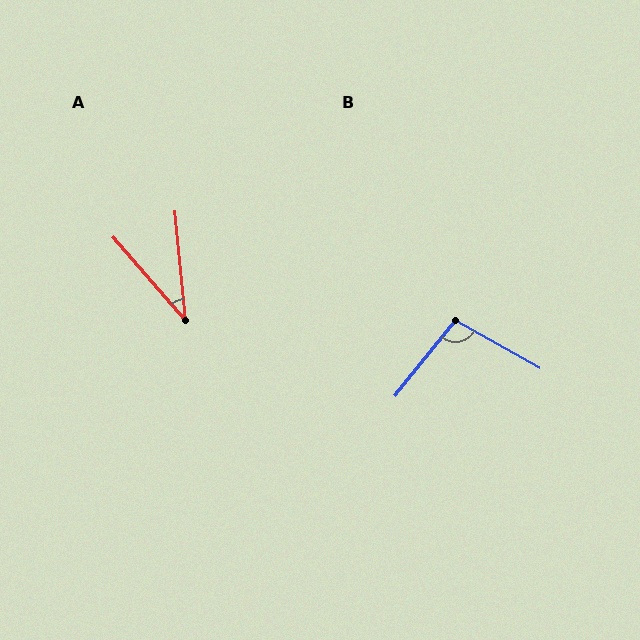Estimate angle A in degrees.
Approximately 36 degrees.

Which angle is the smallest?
A, at approximately 36 degrees.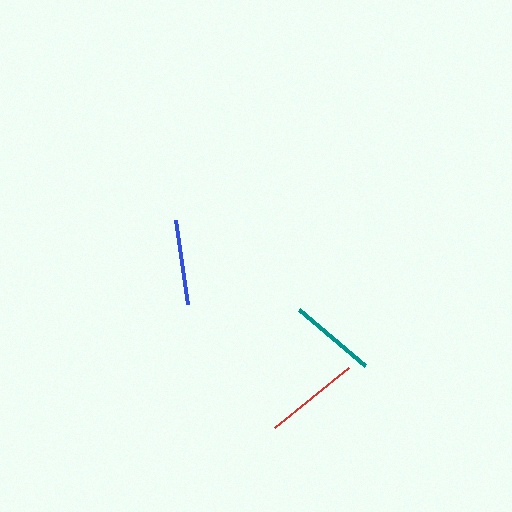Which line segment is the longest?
The red line is the longest at approximately 95 pixels.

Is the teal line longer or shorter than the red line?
The red line is longer than the teal line.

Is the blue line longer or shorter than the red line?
The red line is longer than the blue line.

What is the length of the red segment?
The red segment is approximately 95 pixels long.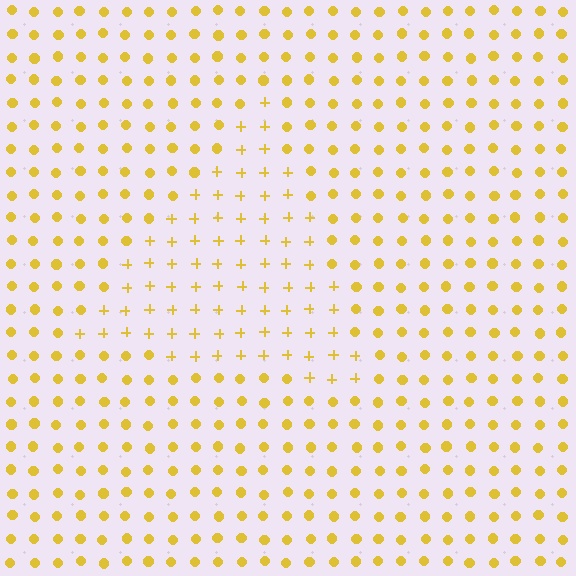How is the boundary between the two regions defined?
The boundary is defined by a change in element shape: plus signs inside vs. circles outside. All elements share the same color and spacing.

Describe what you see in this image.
The image is filled with small yellow elements arranged in a uniform grid. A triangle-shaped region contains plus signs, while the surrounding area contains circles. The boundary is defined purely by the change in element shape.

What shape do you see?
I see a triangle.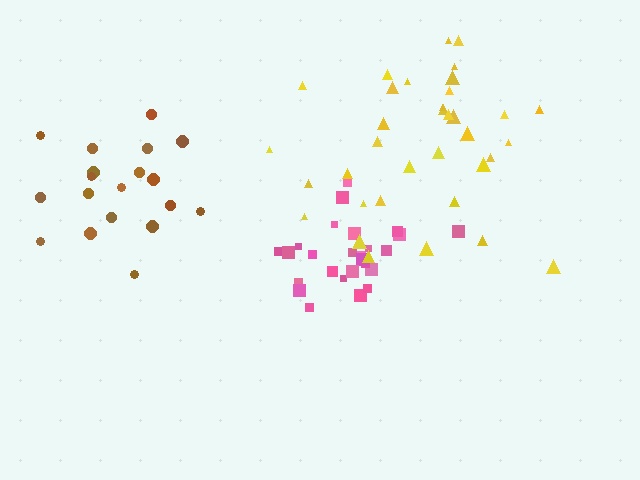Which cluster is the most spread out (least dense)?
Brown.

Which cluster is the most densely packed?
Pink.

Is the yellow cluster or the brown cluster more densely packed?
Yellow.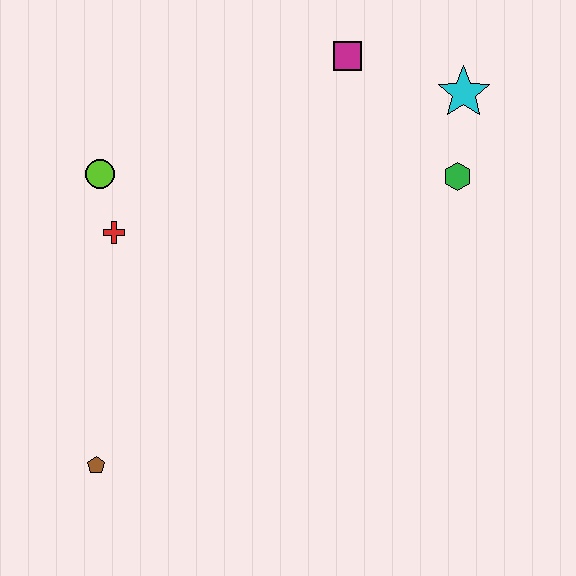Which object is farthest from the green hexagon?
The brown pentagon is farthest from the green hexagon.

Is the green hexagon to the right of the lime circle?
Yes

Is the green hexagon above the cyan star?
No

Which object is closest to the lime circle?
The red cross is closest to the lime circle.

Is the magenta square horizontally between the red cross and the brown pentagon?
No